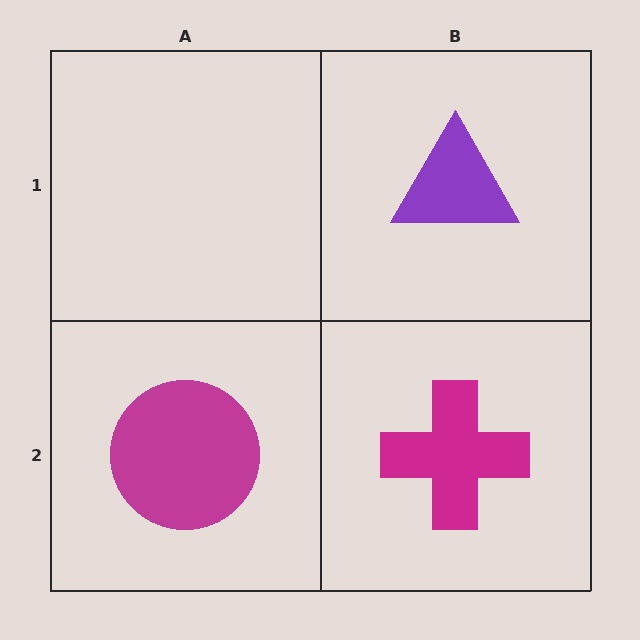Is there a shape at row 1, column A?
No, that cell is empty.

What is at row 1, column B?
A purple triangle.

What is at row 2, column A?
A magenta circle.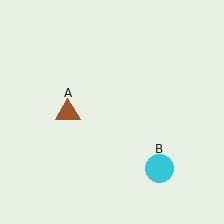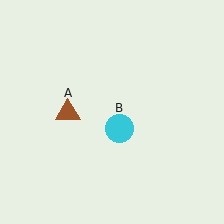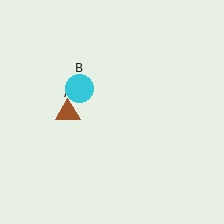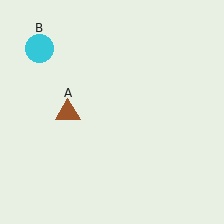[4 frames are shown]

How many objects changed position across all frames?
1 object changed position: cyan circle (object B).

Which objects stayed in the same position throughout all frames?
Brown triangle (object A) remained stationary.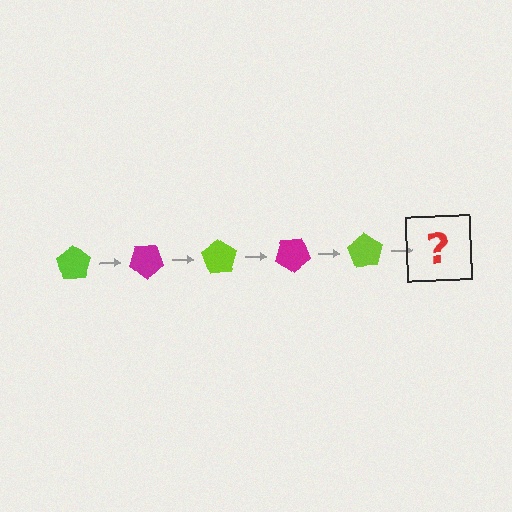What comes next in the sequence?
The next element should be a magenta pentagon, rotated 175 degrees from the start.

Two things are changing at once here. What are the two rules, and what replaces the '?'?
The two rules are that it rotates 35 degrees each step and the color cycles through lime and magenta. The '?' should be a magenta pentagon, rotated 175 degrees from the start.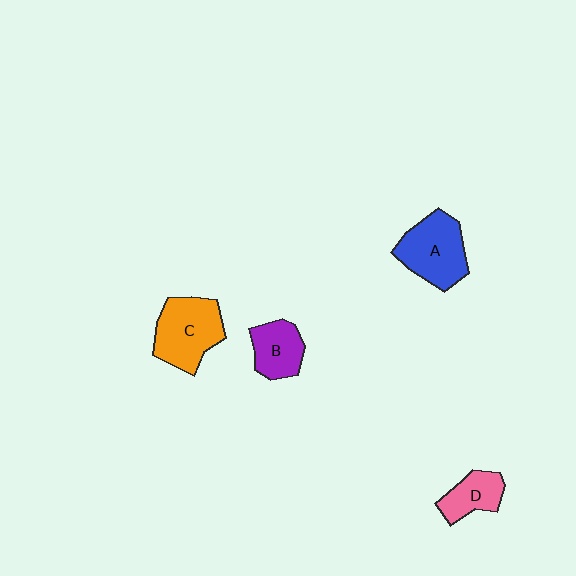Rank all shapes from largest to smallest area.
From largest to smallest: C (orange), A (blue), B (purple), D (pink).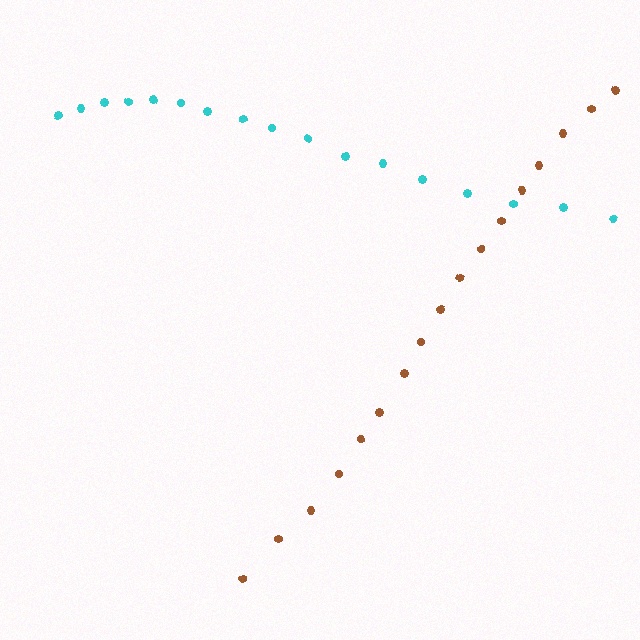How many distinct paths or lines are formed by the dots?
There are 2 distinct paths.